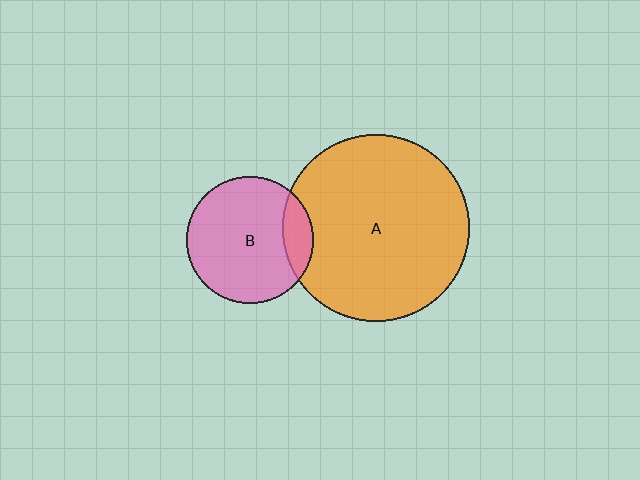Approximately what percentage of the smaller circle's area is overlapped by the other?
Approximately 15%.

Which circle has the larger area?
Circle A (orange).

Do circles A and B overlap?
Yes.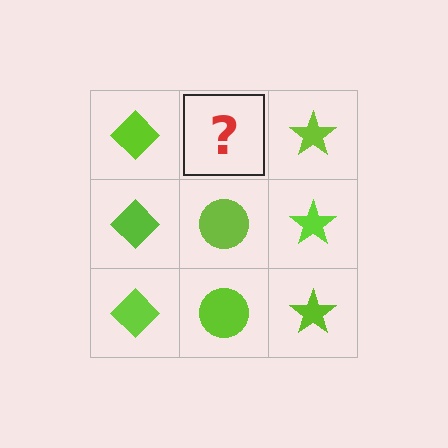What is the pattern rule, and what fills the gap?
The rule is that each column has a consistent shape. The gap should be filled with a lime circle.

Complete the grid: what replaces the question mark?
The question mark should be replaced with a lime circle.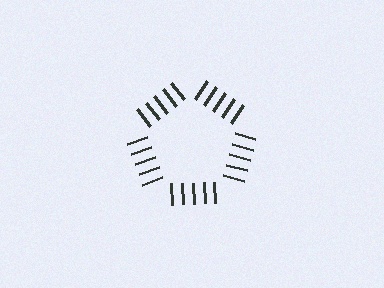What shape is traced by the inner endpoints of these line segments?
An illusory pentagon — the line segments terminate on its edges but no continuous stroke is drawn.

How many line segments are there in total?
25 — 5 along each of the 5 edges.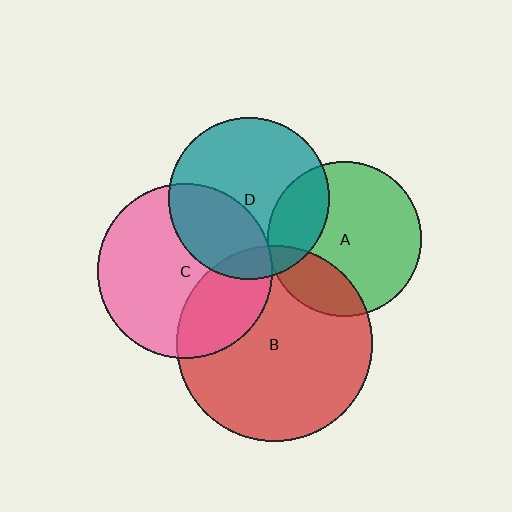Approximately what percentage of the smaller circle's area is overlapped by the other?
Approximately 20%.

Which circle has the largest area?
Circle B (red).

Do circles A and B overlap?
Yes.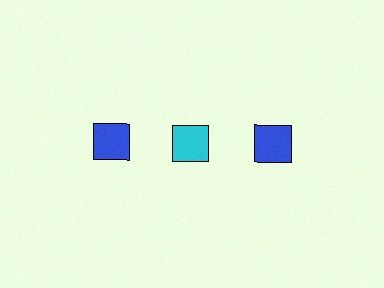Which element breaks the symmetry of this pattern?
The cyan square in the top row, second from left column breaks the symmetry. All other shapes are blue squares.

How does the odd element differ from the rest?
It has a different color: cyan instead of blue.